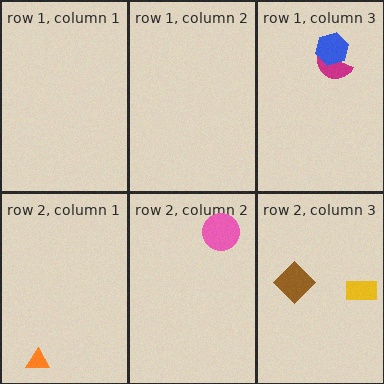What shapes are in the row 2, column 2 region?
The pink circle.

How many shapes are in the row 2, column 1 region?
1.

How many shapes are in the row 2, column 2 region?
1.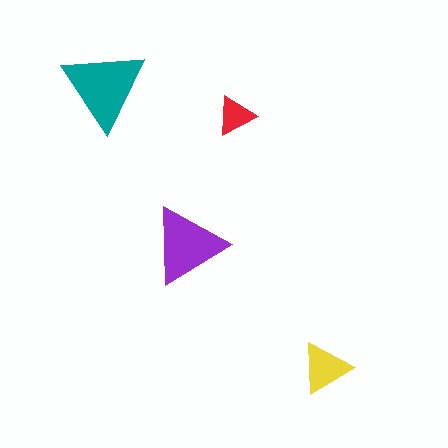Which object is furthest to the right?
The yellow triangle is rightmost.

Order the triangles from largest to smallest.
the teal one, the purple one, the yellow one, the red one.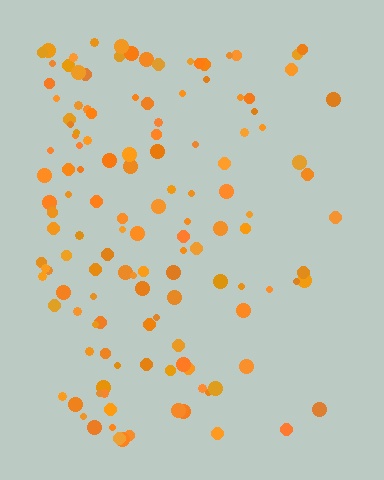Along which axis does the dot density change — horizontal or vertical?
Horizontal.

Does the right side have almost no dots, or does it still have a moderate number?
Still a moderate number, just noticeably fewer than the left.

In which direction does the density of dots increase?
From right to left, with the left side densest.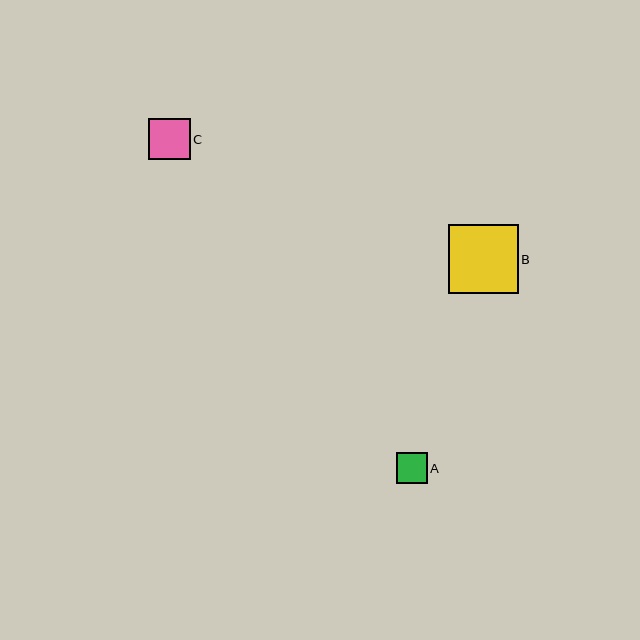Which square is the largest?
Square B is the largest with a size of approximately 70 pixels.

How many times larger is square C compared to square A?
Square C is approximately 1.3 times the size of square A.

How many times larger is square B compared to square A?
Square B is approximately 2.2 times the size of square A.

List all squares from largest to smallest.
From largest to smallest: B, C, A.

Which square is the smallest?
Square A is the smallest with a size of approximately 31 pixels.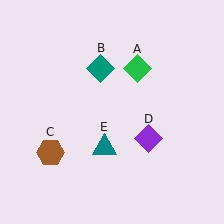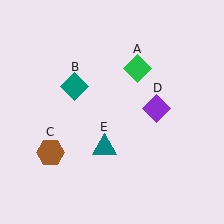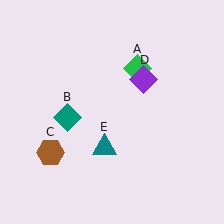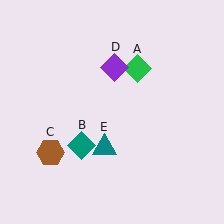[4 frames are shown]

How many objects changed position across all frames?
2 objects changed position: teal diamond (object B), purple diamond (object D).